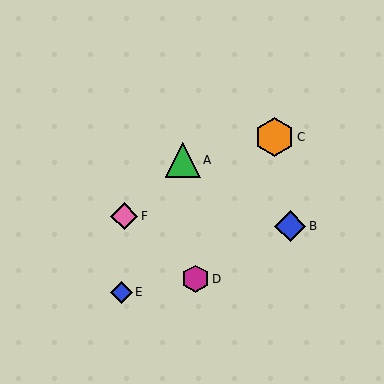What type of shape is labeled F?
Shape F is a pink diamond.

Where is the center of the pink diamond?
The center of the pink diamond is at (124, 216).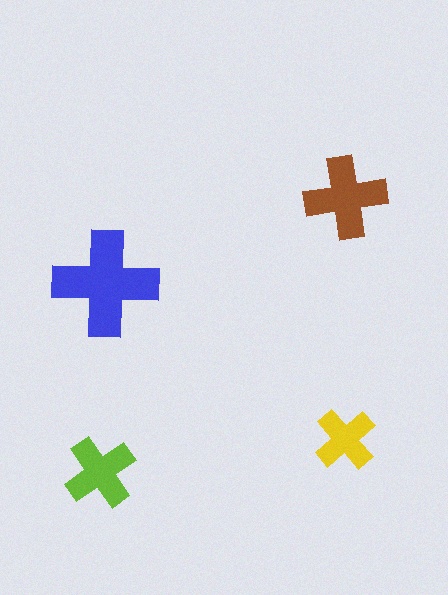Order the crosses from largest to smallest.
the blue one, the brown one, the lime one, the yellow one.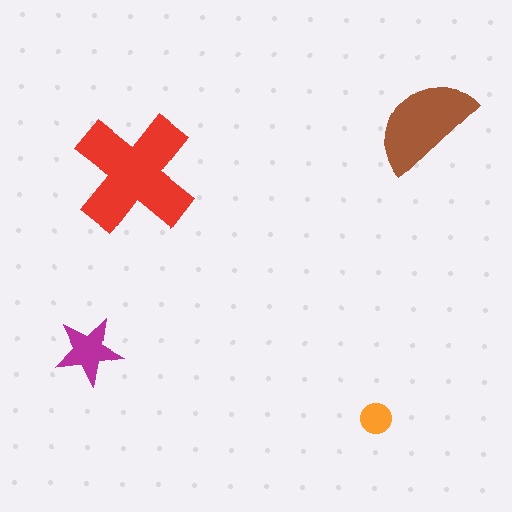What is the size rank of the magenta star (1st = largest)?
3rd.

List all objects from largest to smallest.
The red cross, the brown semicircle, the magenta star, the orange circle.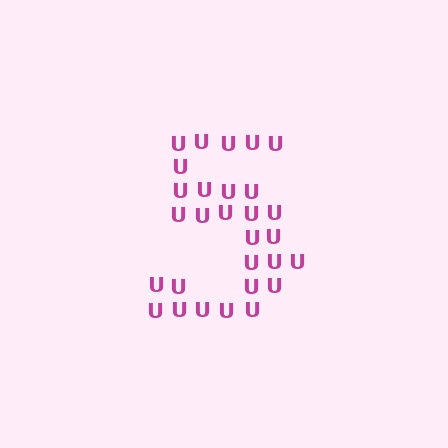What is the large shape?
The large shape is the digit 5.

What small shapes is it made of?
It is made of small letter U's.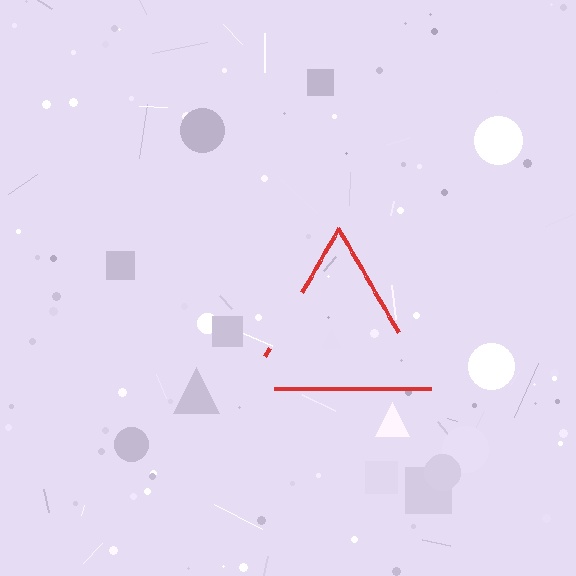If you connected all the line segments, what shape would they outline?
They would outline a triangle.